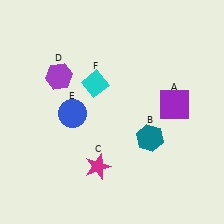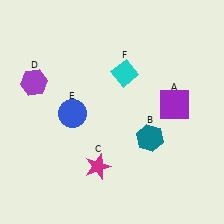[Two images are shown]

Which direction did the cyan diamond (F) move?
The cyan diamond (F) moved right.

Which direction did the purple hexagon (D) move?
The purple hexagon (D) moved left.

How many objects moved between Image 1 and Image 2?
2 objects moved between the two images.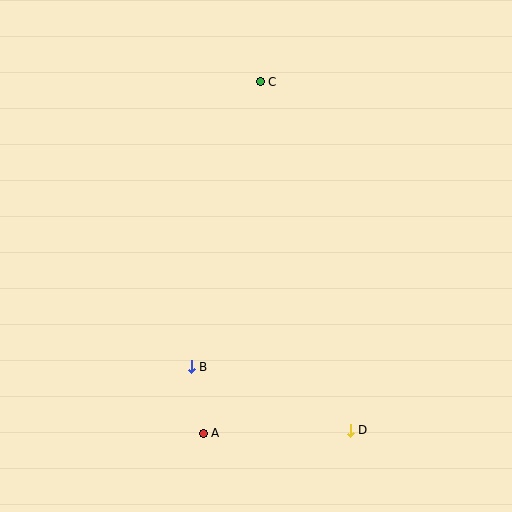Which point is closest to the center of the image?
Point B at (191, 367) is closest to the center.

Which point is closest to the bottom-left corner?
Point A is closest to the bottom-left corner.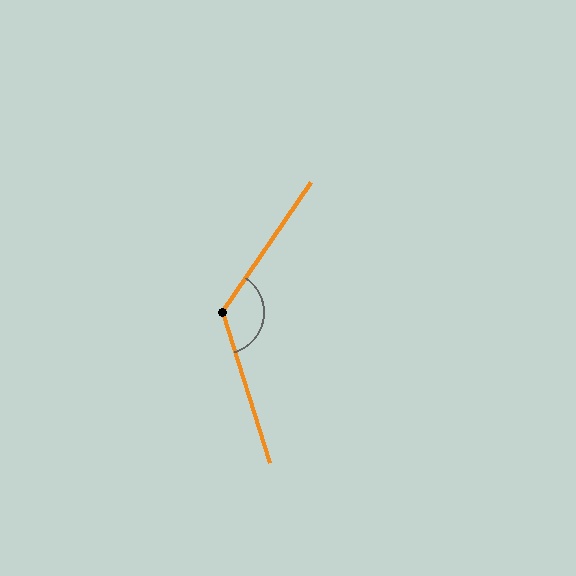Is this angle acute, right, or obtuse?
It is obtuse.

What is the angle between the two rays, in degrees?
Approximately 128 degrees.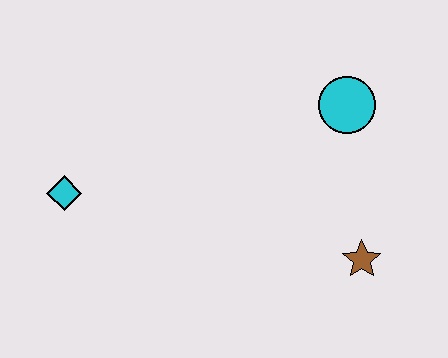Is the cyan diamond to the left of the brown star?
Yes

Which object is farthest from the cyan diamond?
The brown star is farthest from the cyan diamond.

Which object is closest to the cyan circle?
The brown star is closest to the cyan circle.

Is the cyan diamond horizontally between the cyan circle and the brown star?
No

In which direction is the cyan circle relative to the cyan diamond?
The cyan circle is to the right of the cyan diamond.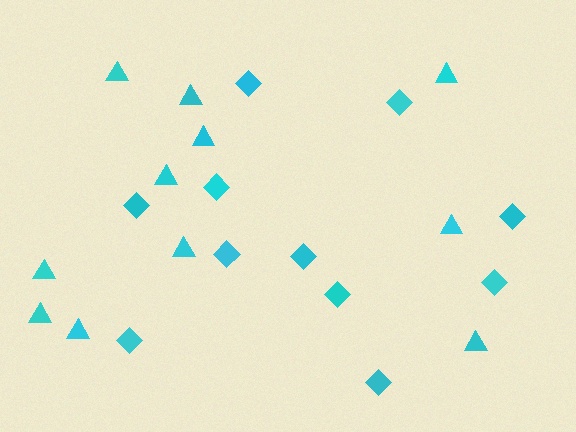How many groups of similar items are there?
There are 2 groups: one group of diamonds (11) and one group of triangles (11).